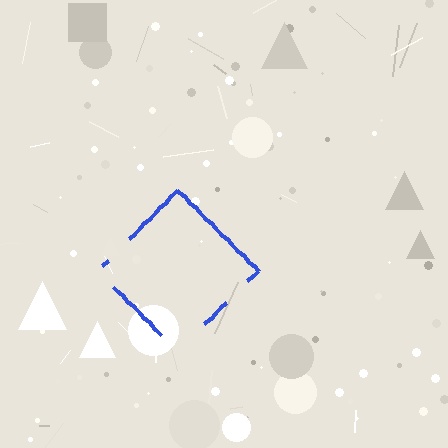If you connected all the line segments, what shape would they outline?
They would outline a diamond.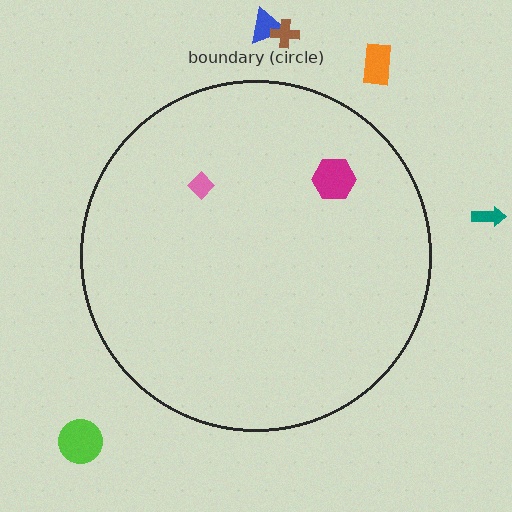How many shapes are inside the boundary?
2 inside, 5 outside.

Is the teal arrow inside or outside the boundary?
Outside.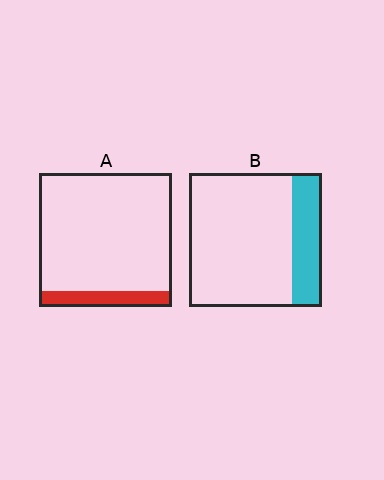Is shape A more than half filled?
No.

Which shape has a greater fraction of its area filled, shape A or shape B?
Shape B.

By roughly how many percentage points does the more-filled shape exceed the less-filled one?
By roughly 10 percentage points (B over A).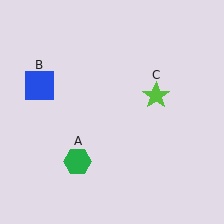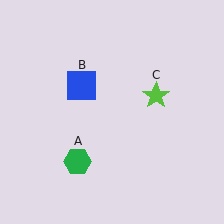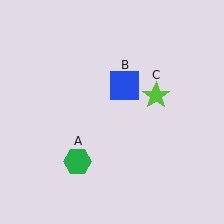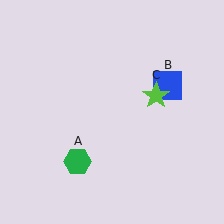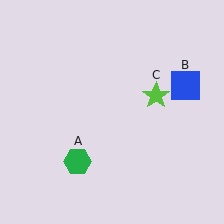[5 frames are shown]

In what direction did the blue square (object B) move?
The blue square (object B) moved right.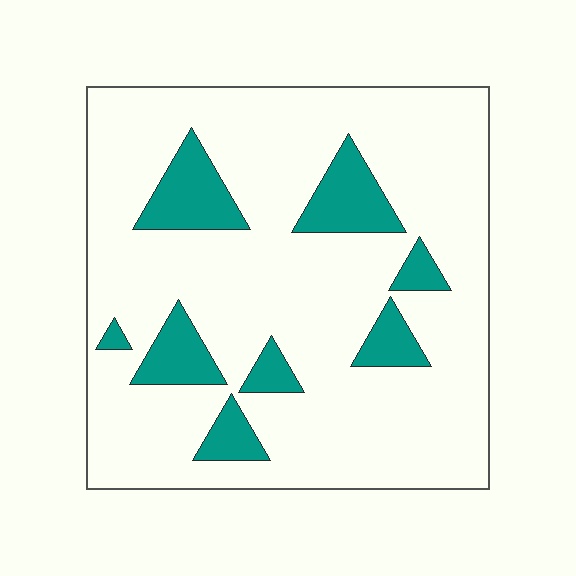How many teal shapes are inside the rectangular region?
8.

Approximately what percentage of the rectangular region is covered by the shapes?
Approximately 15%.